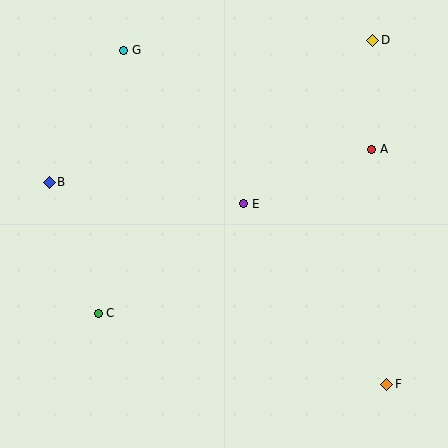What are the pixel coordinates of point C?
Point C is at (98, 313).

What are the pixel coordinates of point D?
Point D is at (373, 40).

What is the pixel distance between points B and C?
The distance between B and C is 139 pixels.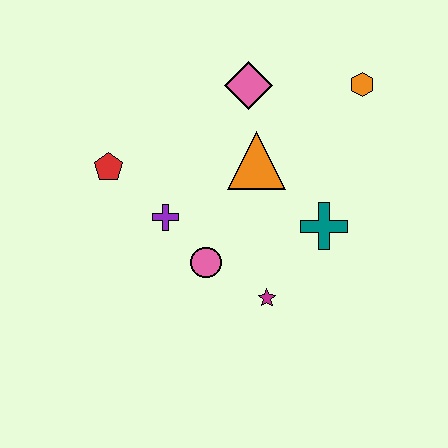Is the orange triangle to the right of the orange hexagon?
No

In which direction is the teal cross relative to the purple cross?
The teal cross is to the right of the purple cross.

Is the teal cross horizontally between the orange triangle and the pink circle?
No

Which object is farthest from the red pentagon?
The orange hexagon is farthest from the red pentagon.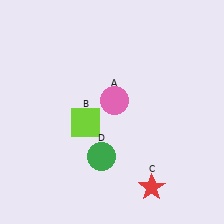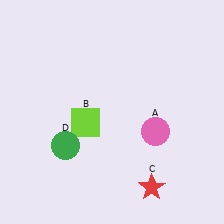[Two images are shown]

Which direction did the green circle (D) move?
The green circle (D) moved left.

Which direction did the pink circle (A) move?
The pink circle (A) moved right.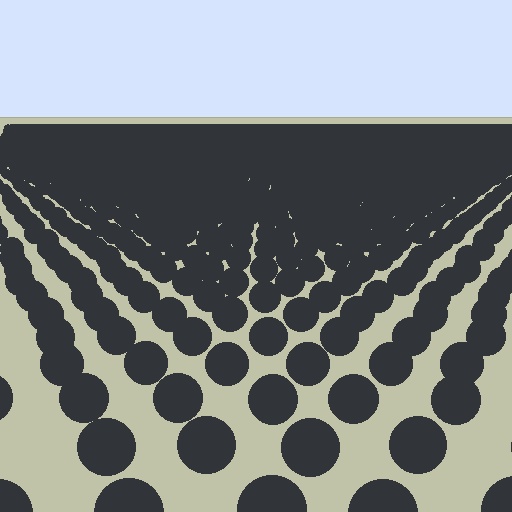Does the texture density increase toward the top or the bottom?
Density increases toward the top.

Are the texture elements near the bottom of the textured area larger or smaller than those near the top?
Larger. Near the bottom, elements are closer to the viewer and appear at a bigger on-screen size.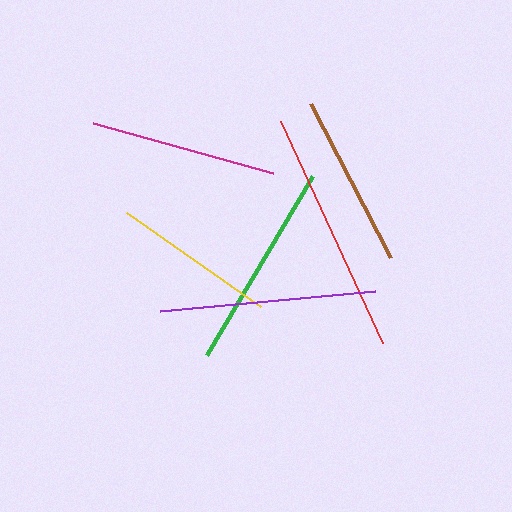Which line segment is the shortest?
The yellow line is the shortest at approximately 163 pixels.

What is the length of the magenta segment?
The magenta segment is approximately 187 pixels long.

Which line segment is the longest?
The red line is the longest at approximately 244 pixels.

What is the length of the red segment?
The red segment is approximately 244 pixels long.